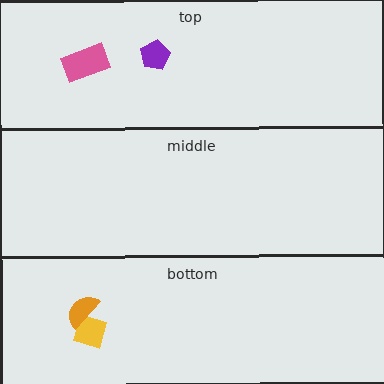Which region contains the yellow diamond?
The bottom region.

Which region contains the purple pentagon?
The top region.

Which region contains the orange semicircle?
The bottom region.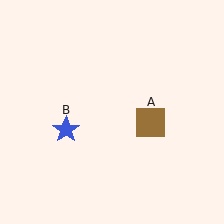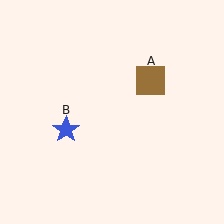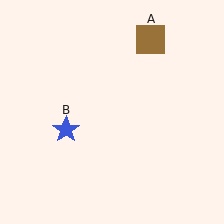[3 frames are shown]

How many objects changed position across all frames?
1 object changed position: brown square (object A).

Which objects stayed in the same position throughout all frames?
Blue star (object B) remained stationary.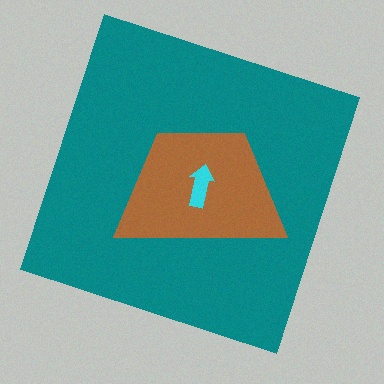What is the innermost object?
The cyan arrow.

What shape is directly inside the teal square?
The brown trapezoid.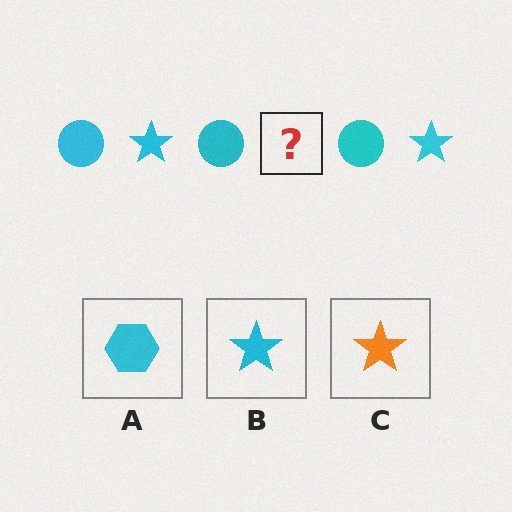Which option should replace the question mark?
Option B.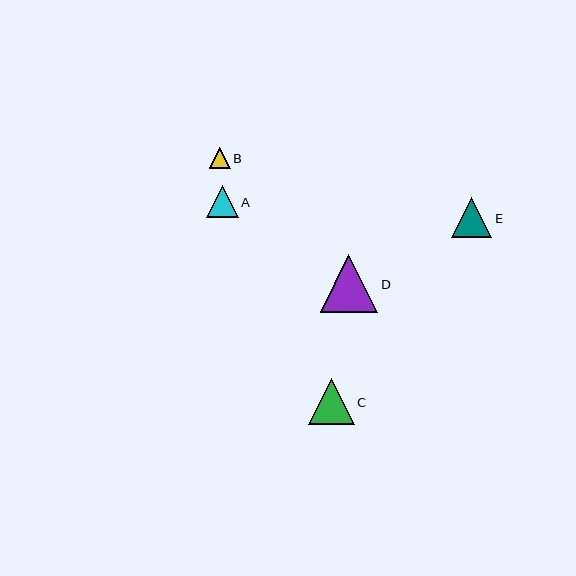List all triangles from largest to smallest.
From largest to smallest: D, C, E, A, B.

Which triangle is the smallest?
Triangle B is the smallest with a size of approximately 21 pixels.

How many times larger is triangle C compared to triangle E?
Triangle C is approximately 1.2 times the size of triangle E.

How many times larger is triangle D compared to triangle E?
Triangle D is approximately 1.4 times the size of triangle E.